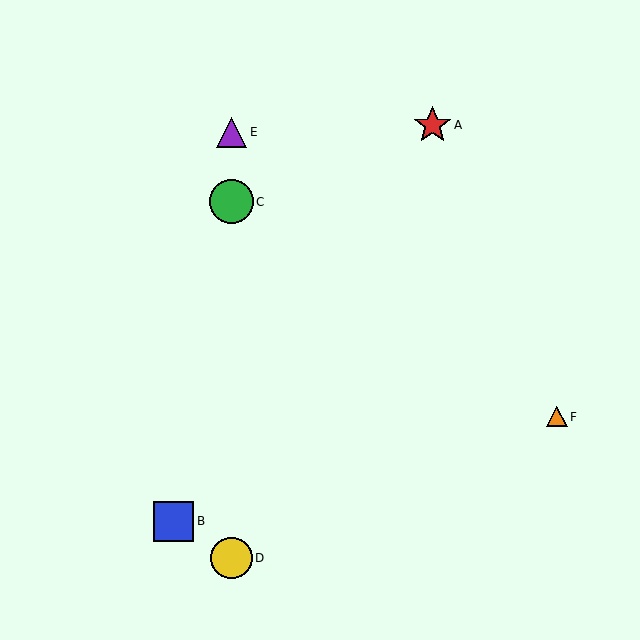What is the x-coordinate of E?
Object E is at x≈231.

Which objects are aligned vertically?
Objects C, D, E are aligned vertically.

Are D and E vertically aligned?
Yes, both are at x≈231.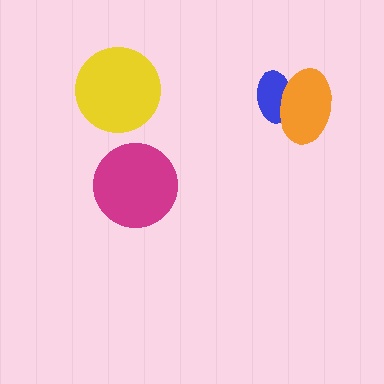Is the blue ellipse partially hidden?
Yes, it is partially covered by another shape.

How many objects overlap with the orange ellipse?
1 object overlaps with the orange ellipse.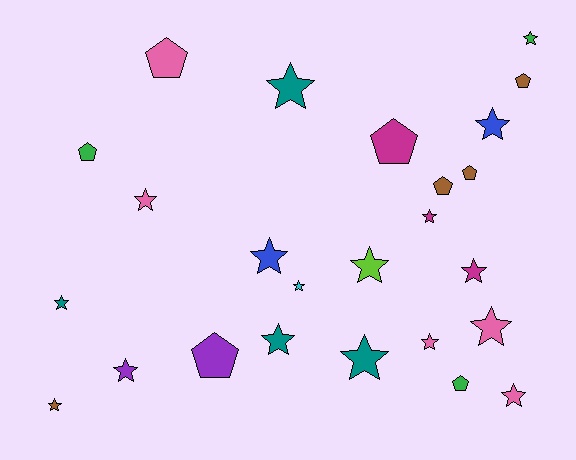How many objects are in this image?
There are 25 objects.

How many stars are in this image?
There are 17 stars.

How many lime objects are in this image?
There is 1 lime object.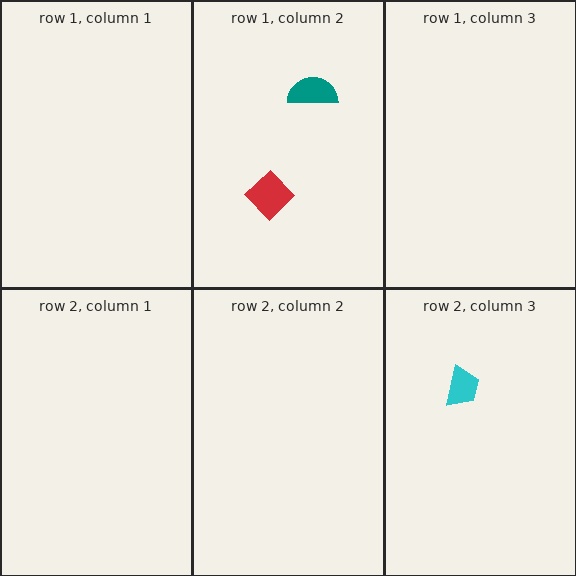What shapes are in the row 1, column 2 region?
The red diamond, the teal semicircle.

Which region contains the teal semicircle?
The row 1, column 2 region.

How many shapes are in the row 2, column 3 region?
1.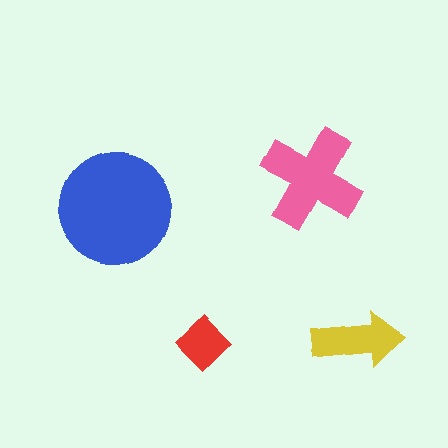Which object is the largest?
The blue circle.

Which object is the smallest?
The red diamond.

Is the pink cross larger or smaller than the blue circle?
Smaller.